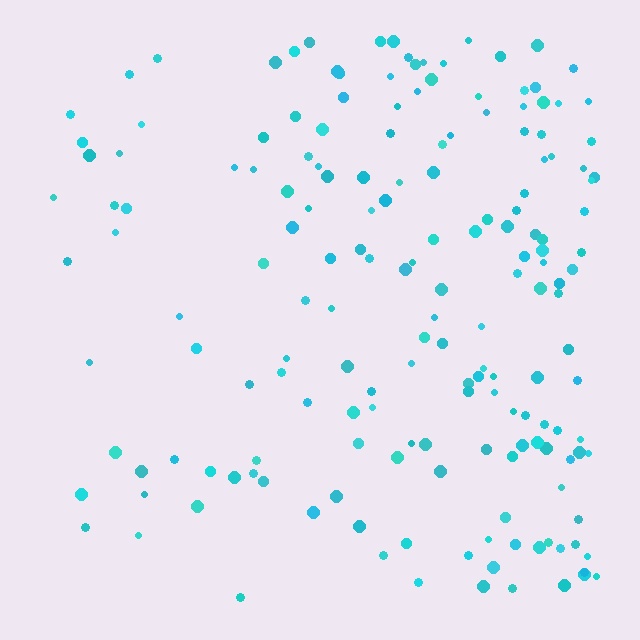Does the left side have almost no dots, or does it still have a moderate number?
Still a moderate number, just noticeably fewer than the right.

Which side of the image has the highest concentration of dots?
The right.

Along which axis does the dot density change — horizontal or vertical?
Horizontal.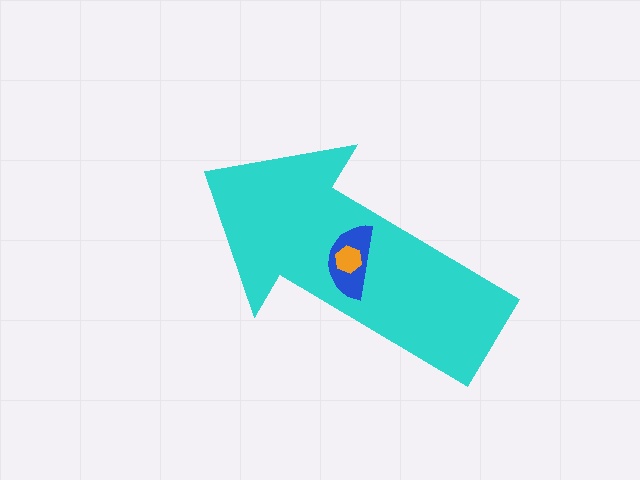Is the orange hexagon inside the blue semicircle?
Yes.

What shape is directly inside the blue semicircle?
The orange hexagon.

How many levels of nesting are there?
3.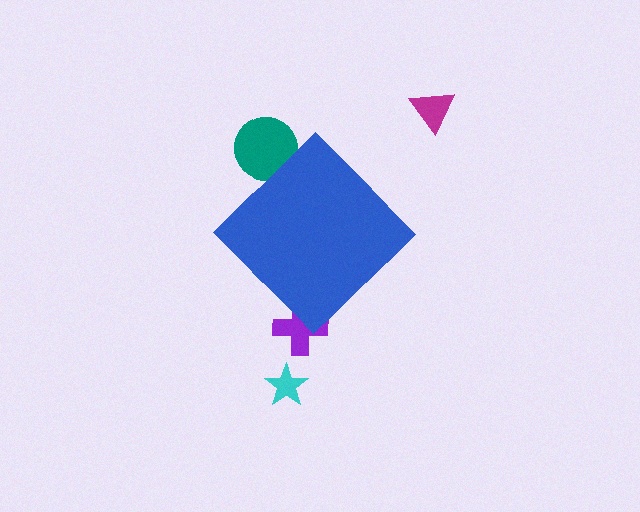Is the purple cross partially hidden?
Yes, the purple cross is partially hidden behind the blue diamond.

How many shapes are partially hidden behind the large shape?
2 shapes are partially hidden.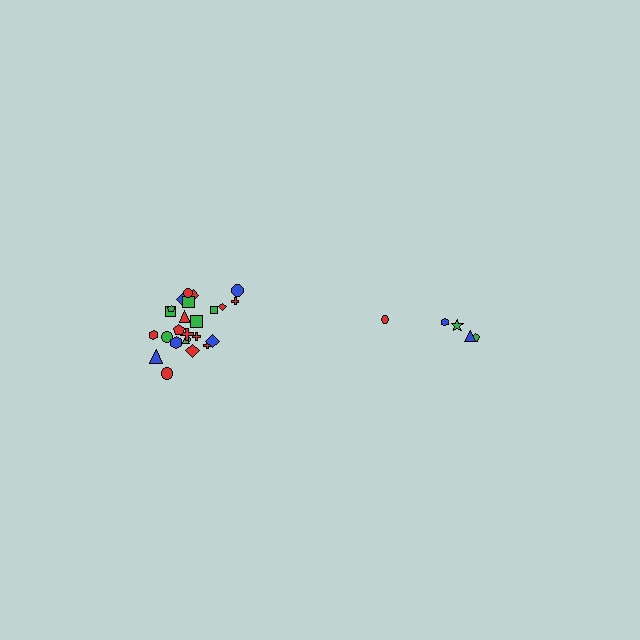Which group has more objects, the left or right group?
The left group.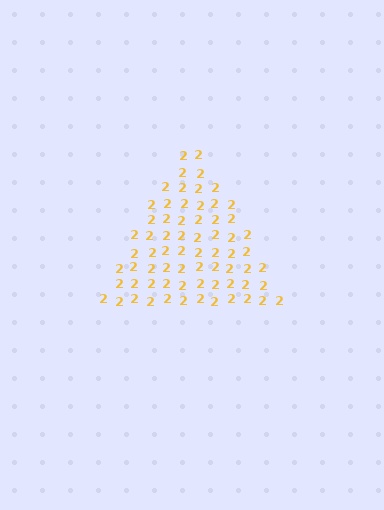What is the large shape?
The large shape is a triangle.